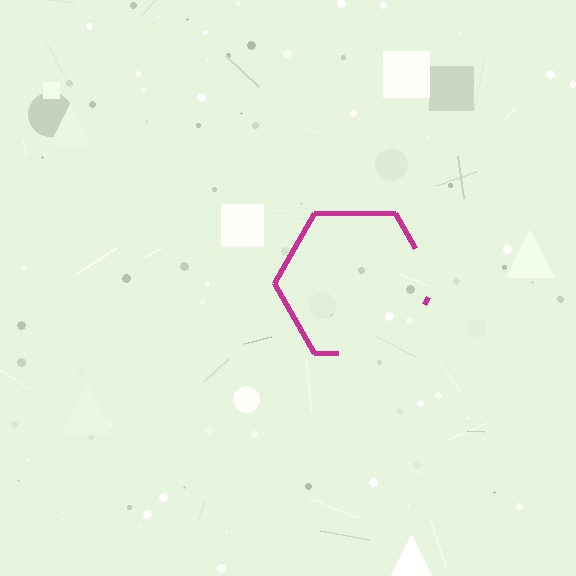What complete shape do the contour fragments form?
The contour fragments form a hexagon.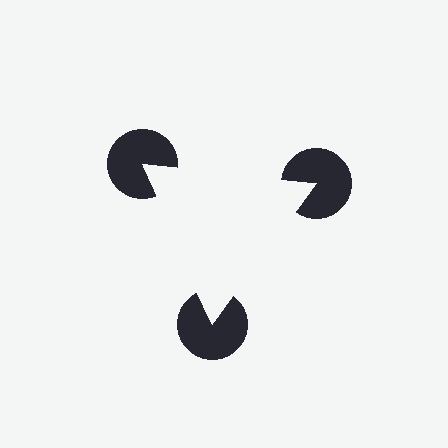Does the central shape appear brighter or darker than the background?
It typically appears slightly brighter than the background, even though no actual brightness change is drawn.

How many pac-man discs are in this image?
There are 3 — one at each vertex of the illusory triangle.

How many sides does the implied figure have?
3 sides.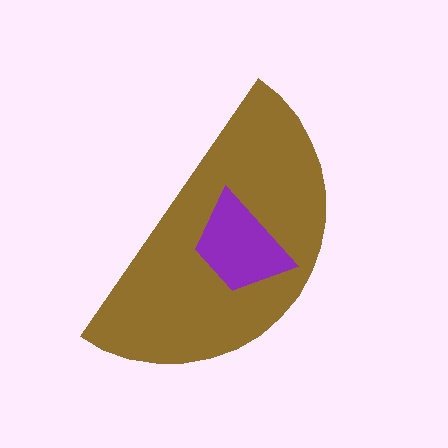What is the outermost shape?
The brown semicircle.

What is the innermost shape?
The purple trapezoid.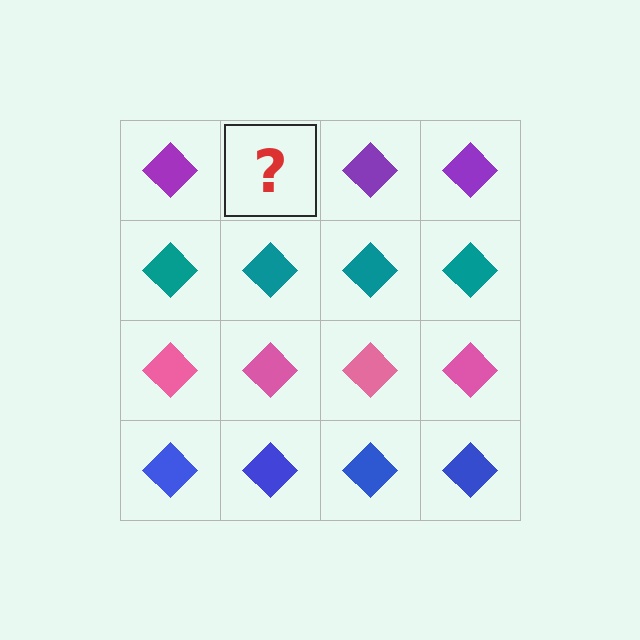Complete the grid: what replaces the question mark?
The question mark should be replaced with a purple diamond.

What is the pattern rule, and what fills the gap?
The rule is that each row has a consistent color. The gap should be filled with a purple diamond.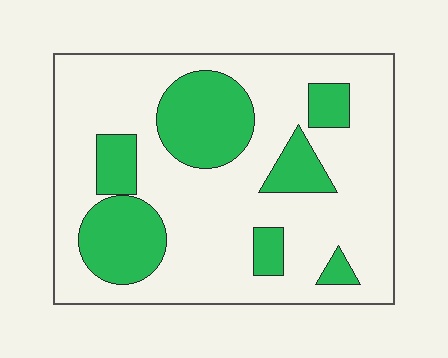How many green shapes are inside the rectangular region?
7.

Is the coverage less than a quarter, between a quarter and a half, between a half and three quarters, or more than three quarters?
Between a quarter and a half.